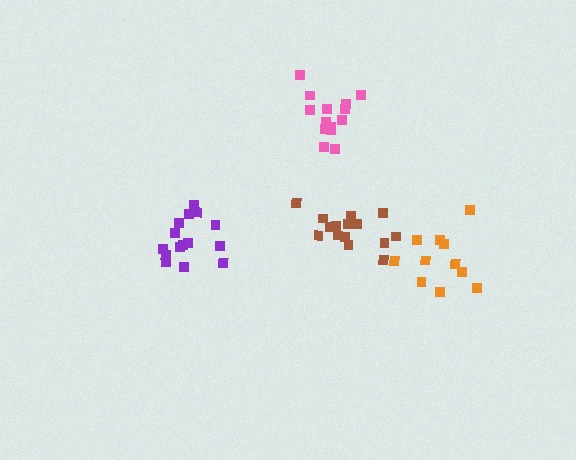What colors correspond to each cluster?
The clusters are colored: orange, purple, brown, pink.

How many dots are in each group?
Group 1: 12 dots, Group 2: 15 dots, Group 3: 15 dots, Group 4: 14 dots (56 total).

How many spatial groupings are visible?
There are 4 spatial groupings.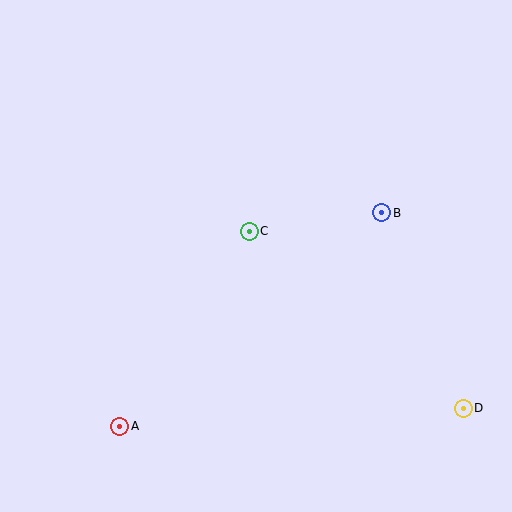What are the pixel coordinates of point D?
Point D is at (463, 408).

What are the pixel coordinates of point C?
Point C is at (249, 231).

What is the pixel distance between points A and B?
The distance between A and B is 338 pixels.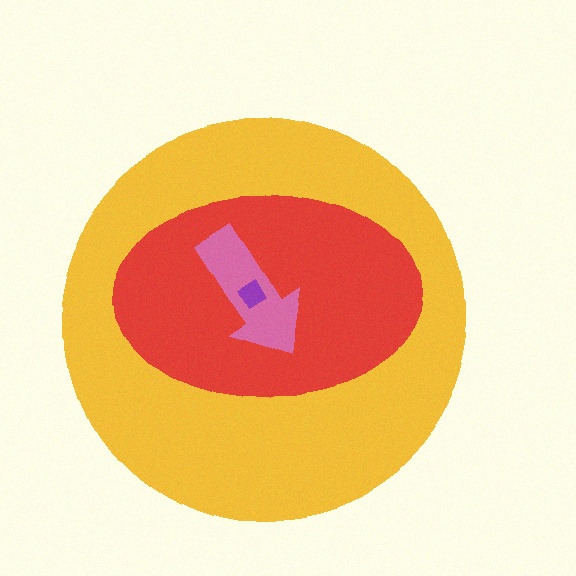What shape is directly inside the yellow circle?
The red ellipse.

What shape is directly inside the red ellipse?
The pink arrow.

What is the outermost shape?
The yellow circle.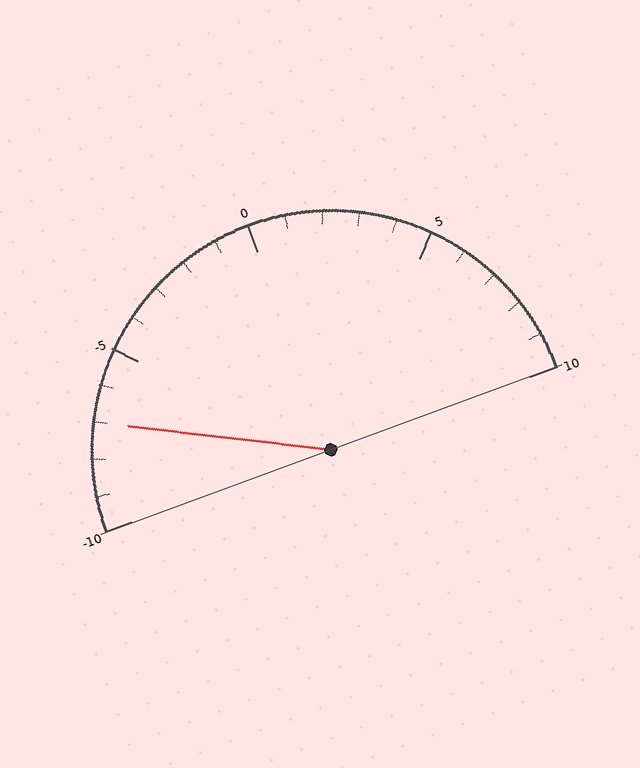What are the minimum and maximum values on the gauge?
The gauge ranges from -10 to 10.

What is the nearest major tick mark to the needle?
The nearest major tick mark is -5.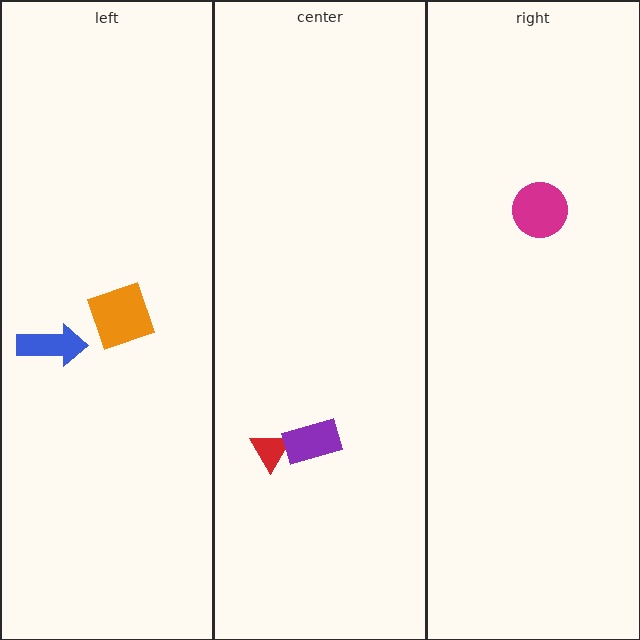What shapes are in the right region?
The magenta circle.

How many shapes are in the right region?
1.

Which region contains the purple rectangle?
The center region.